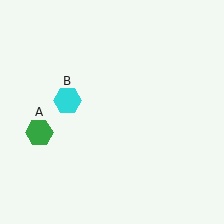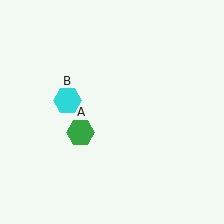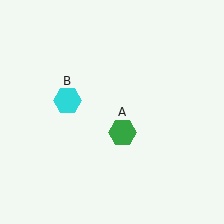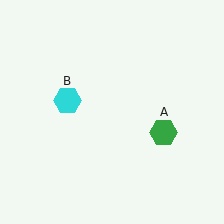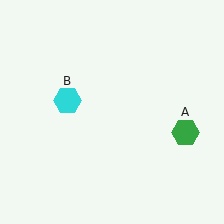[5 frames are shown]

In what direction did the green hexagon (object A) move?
The green hexagon (object A) moved right.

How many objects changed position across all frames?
1 object changed position: green hexagon (object A).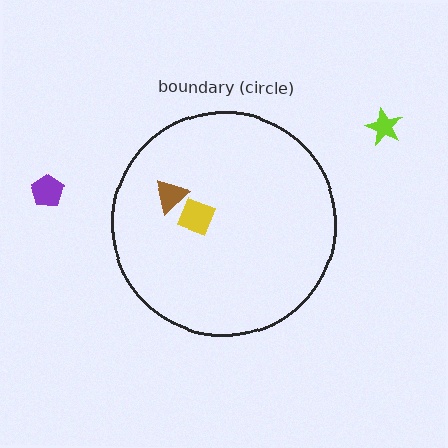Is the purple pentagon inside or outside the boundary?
Outside.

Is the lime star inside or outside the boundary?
Outside.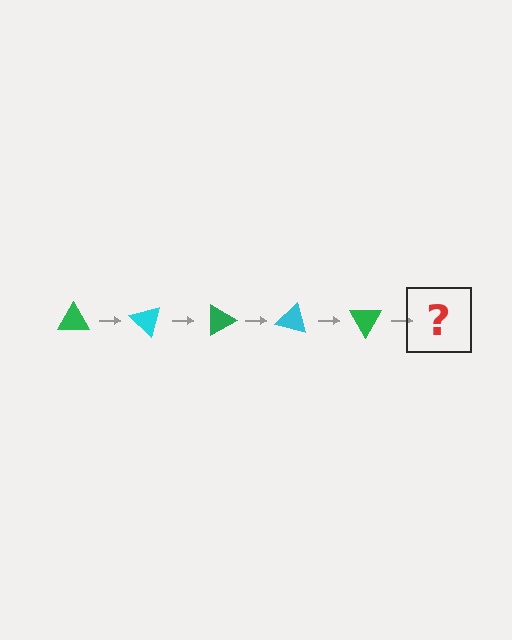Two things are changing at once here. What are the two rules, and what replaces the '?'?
The two rules are that it rotates 45 degrees each step and the color cycles through green and cyan. The '?' should be a cyan triangle, rotated 225 degrees from the start.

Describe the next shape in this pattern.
It should be a cyan triangle, rotated 225 degrees from the start.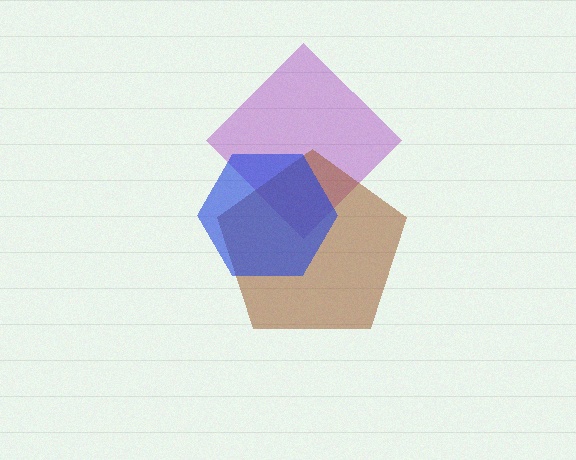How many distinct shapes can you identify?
There are 3 distinct shapes: a purple diamond, a brown pentagon, a blue hexagon.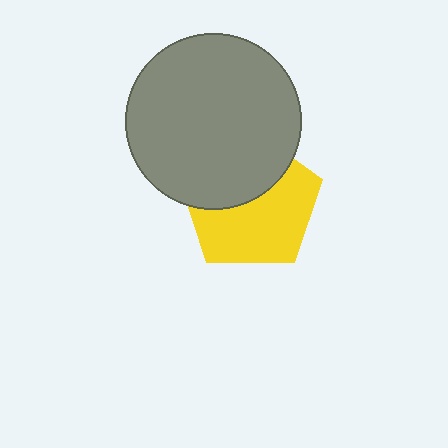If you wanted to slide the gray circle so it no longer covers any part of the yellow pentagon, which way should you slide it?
Slide it up — that is the most direct way to separate the two shapes.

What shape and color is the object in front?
The object in front is a gray circle.